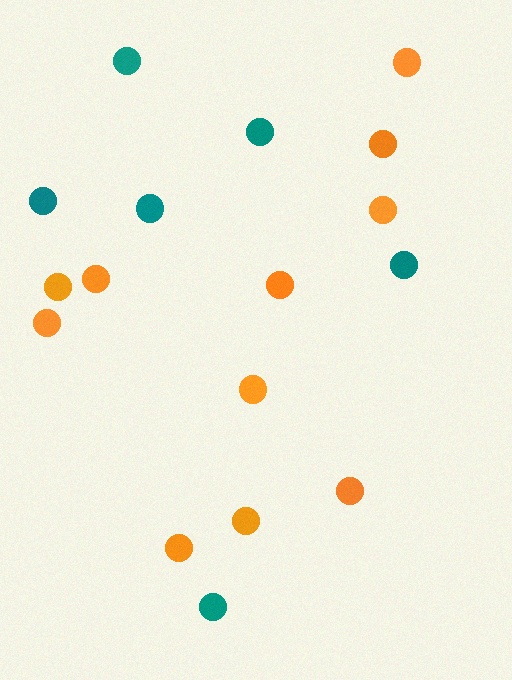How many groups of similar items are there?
There are 2 groups: one group of teal circles (6) and one group of orange circles (11).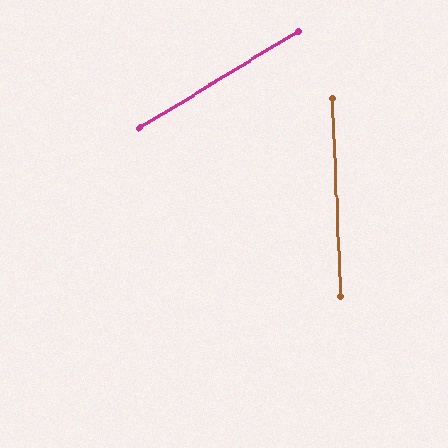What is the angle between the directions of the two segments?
Approximately 61 degrees.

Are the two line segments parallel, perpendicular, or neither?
Neither parallel nor perpendicular — they differ by about 61°.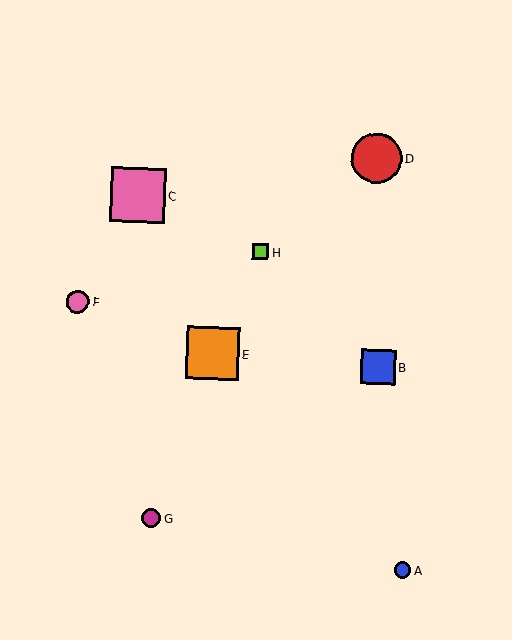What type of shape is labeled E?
Shape E is an orange square.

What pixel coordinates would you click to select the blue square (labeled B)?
Click at (378, 367) to select the blue square B.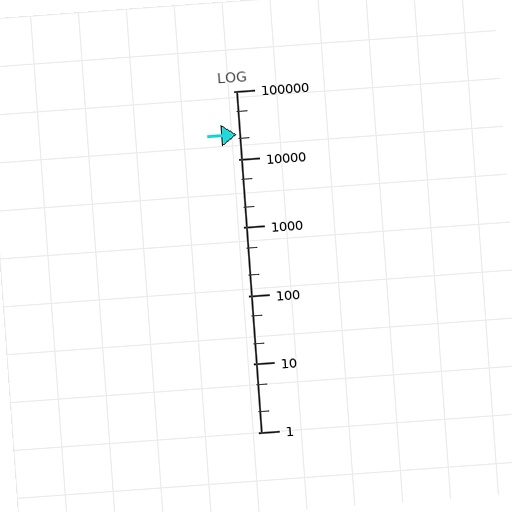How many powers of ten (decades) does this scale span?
The scale spans 5 decades, from 1 to 100000.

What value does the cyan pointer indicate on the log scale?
The pointer indicates approximately 23000.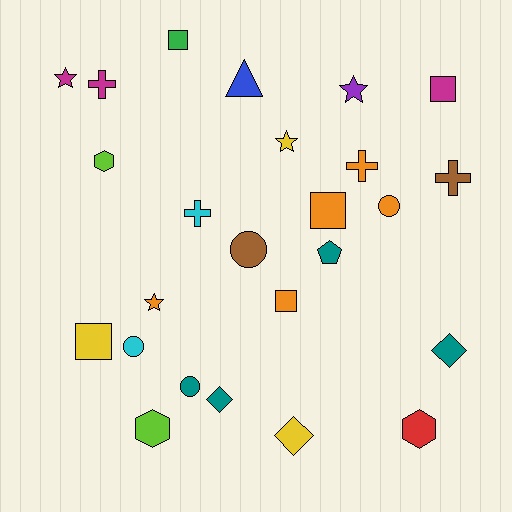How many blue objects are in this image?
There is 1 blue object.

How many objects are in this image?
There are 25 objects.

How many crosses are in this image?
There are 4 crosses.